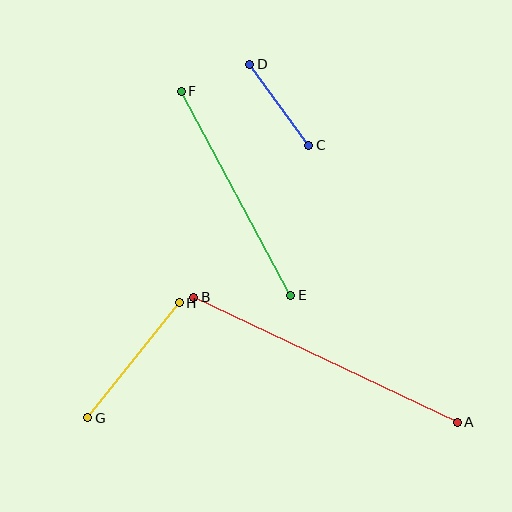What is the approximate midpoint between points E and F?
The midpoint is at approximately (236, 193) pixels.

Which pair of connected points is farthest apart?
Points A and B are farthest apart.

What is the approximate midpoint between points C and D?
The midpoint is at approximately (279, 105) pixels.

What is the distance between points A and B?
The distance is approximately 292 pixels.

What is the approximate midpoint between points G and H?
The midpoint is at approximately (133, 360) pixels.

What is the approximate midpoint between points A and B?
The midpoint is at approximately (325, 360) pixels.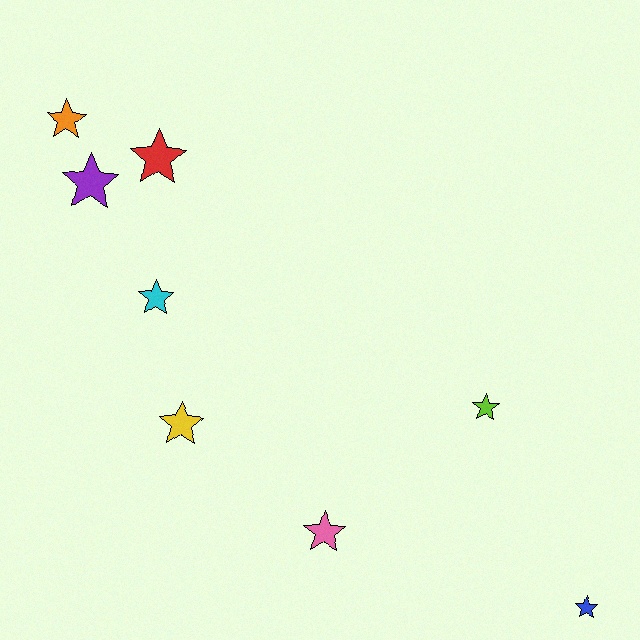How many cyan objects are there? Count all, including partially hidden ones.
There is 1 cyan object.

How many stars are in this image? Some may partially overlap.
There are 8 stars.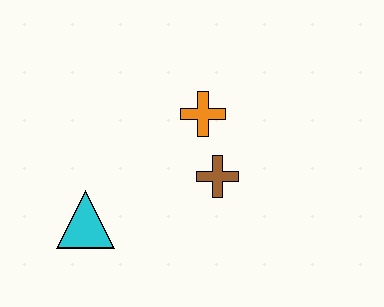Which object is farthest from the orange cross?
The cyan triangle is farthest from the orange cross.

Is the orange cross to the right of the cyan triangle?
Yes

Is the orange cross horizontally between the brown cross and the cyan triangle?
Yes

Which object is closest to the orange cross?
The brown cross is closest to the orange cross.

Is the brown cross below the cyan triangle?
No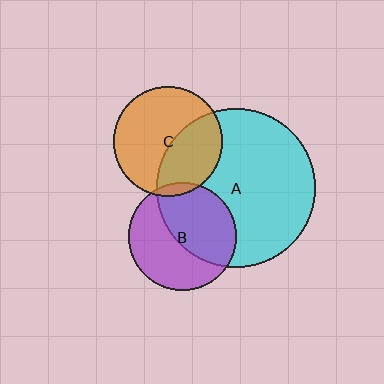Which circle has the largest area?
Circle A (cyan).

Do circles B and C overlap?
Yes.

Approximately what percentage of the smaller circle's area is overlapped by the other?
Approximately 5%.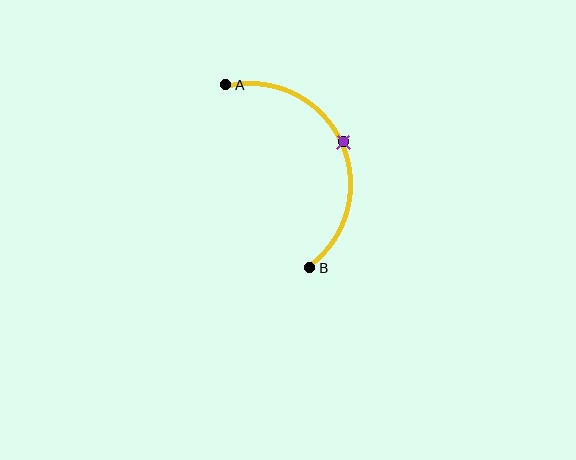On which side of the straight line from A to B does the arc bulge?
The arc bulges to the right of the straight line connecting A and B.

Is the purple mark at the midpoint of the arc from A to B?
Yes. The purple mark lies on the arc at equal arc-length from both A and B — it is the arc midpoint.